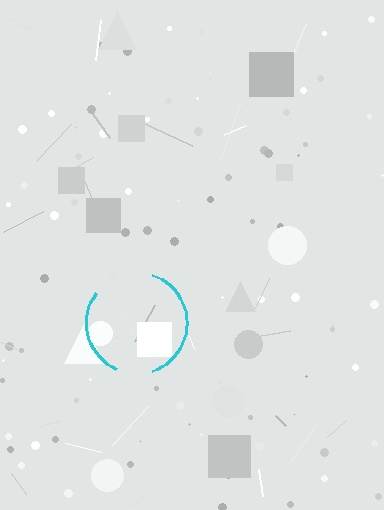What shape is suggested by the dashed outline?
The dashed outline suggests a circle.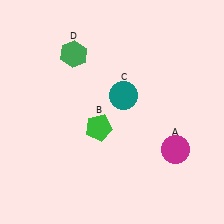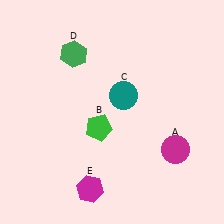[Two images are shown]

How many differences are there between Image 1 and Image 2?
There is 1 difference between the two images.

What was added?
A magenta hexagon (E) was added in Image 2.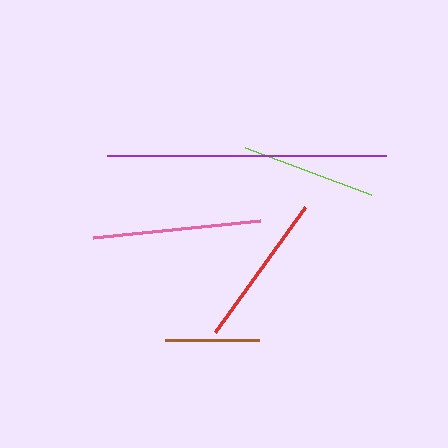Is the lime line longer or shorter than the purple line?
The purple line is longer than the lime line.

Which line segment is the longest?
The purple line is the longest at approximately 279 pixels.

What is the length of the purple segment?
The purple segment is approximately 279 pixels long.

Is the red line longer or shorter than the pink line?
The pink line is longer than the red line.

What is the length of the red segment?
The red segment is approximately 154 pixels long.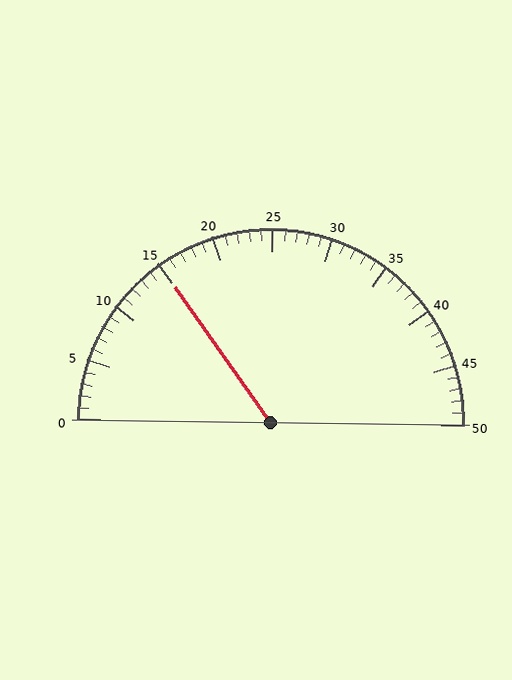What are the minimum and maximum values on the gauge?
The gauge ranges from 0 to 50.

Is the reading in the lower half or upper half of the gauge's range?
The reading is in the lower half of the range (0 to 50).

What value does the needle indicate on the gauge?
The needle indicates approximately 15.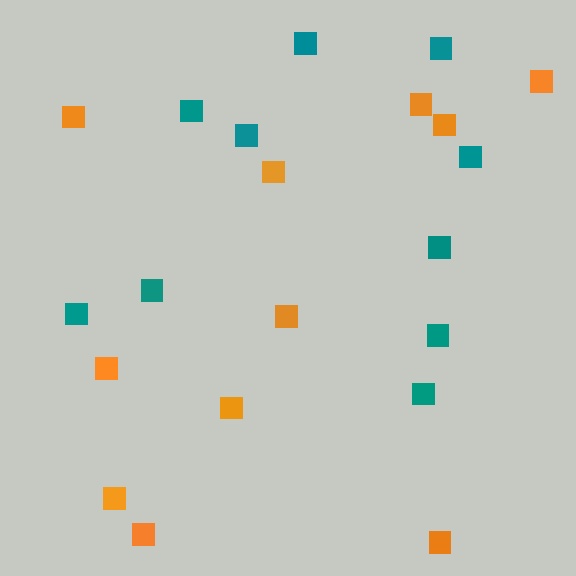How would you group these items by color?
There are 2 groups: one group of orange squares (11) and one group of teal squares (10).